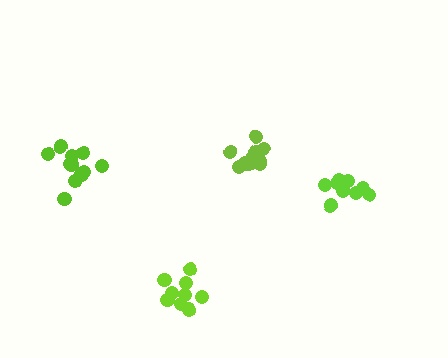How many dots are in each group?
Group 1: 11 dots, Group 2: 9 dots, Group 3: 9 dots, Group 4: 12 dots (41 total).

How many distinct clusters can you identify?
There are 4 distinct clusters.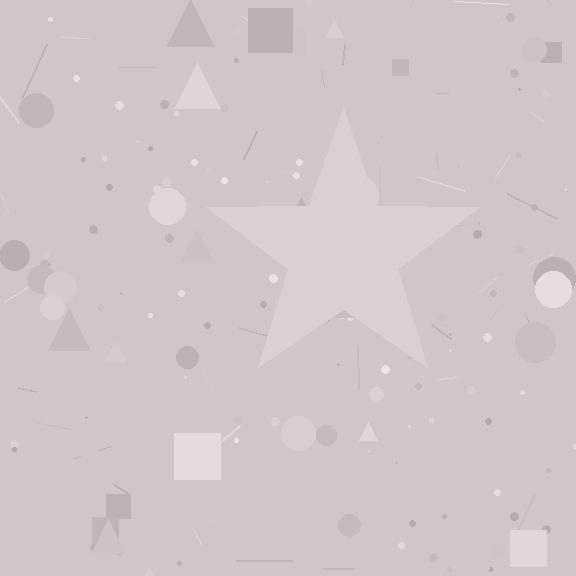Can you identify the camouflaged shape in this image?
The camouflaged shape is a star.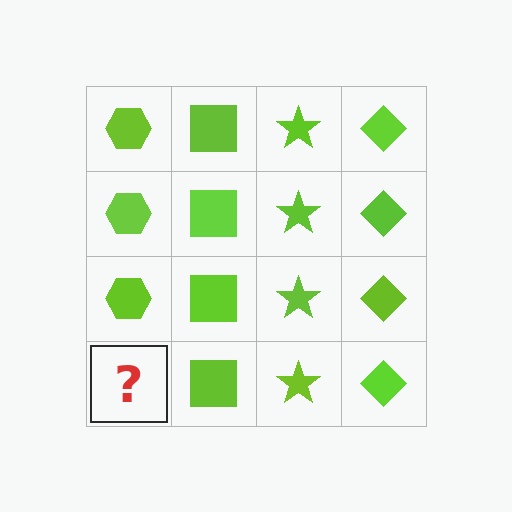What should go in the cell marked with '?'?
The missing cell should contain a lime hexagon.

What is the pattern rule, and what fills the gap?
The rule is that each column has a consistent shape. The gap should be filled with a lime hexagon.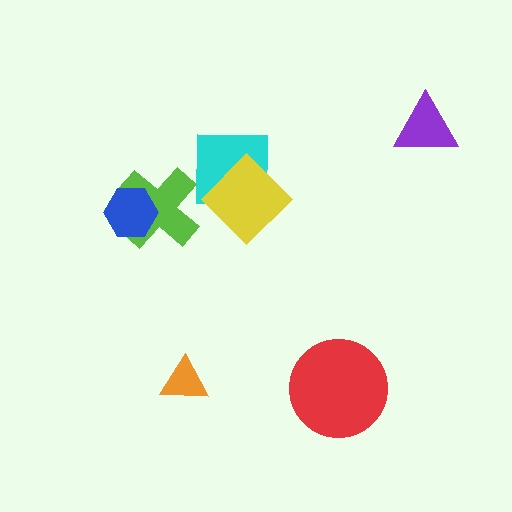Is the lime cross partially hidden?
Yes, it is partially covered by another shape.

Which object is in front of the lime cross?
The blue hexagon is in front of the lime cross.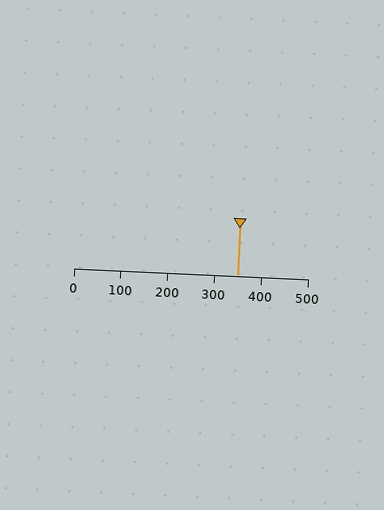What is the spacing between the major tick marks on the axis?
The major ticks are spaced 100 apart.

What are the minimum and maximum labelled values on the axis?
The axis runs from 0 to 500.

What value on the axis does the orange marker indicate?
The marker indicates approximately 350.